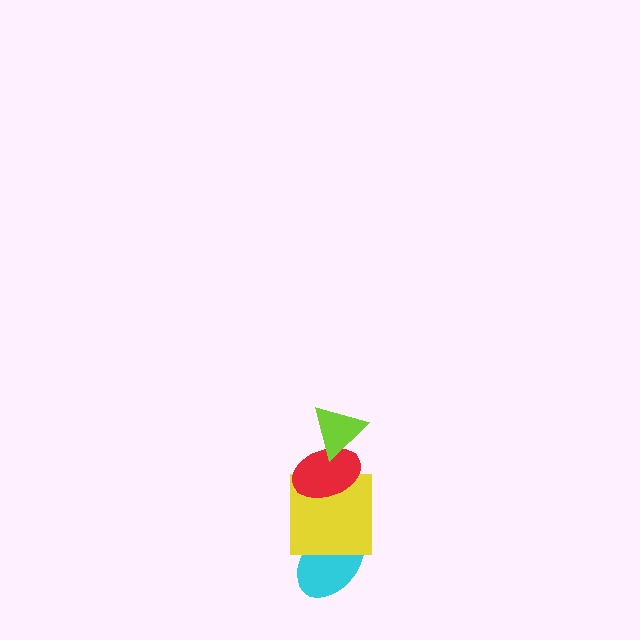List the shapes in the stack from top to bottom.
From top to bottom: the lime triangle, the red ellipse, the yellow square, the cyan ellipse.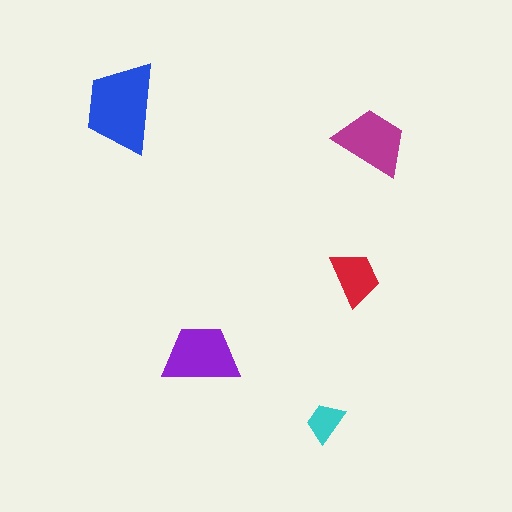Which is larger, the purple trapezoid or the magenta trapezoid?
The purple one.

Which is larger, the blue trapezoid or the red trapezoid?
The blue one.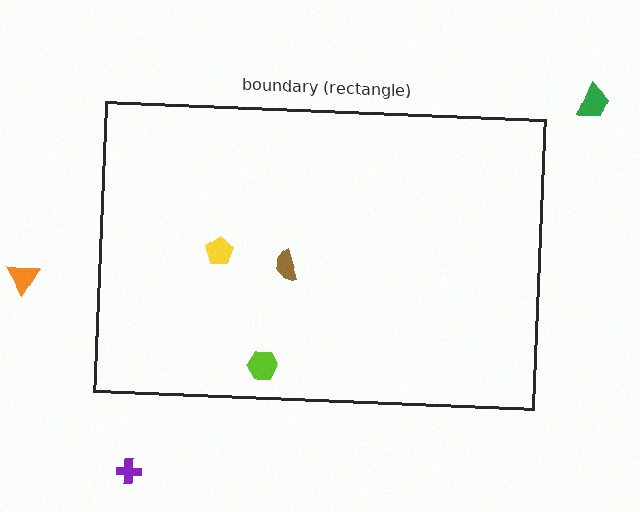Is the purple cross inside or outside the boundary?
Outside.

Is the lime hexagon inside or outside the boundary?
Inside.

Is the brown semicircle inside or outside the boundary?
Inside.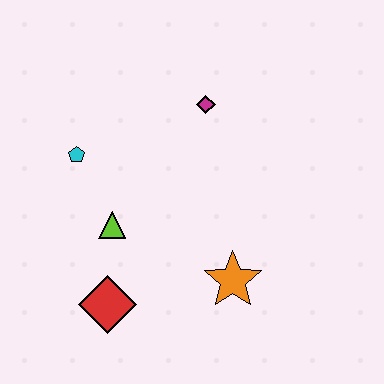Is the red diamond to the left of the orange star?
Yes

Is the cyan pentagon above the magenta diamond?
No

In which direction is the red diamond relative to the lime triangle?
The red diamond is below the lime triangle.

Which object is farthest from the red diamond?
The magenta diamond is farthest from the red diamond.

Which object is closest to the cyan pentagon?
The lime triangle is closest to the cyan pentagon.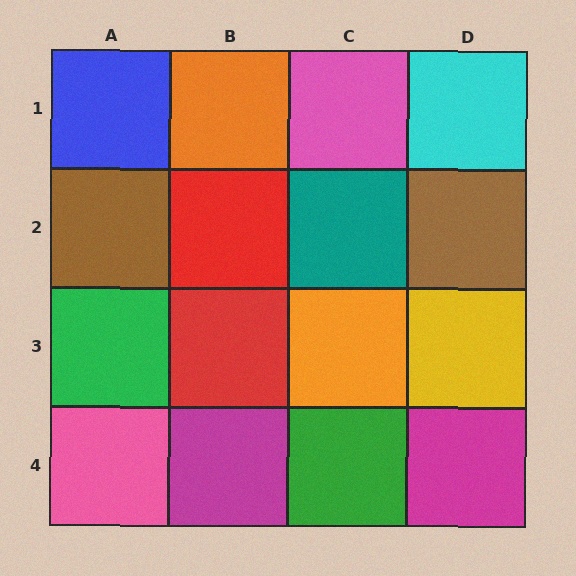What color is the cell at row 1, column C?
Pink.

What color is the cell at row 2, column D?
Brown.